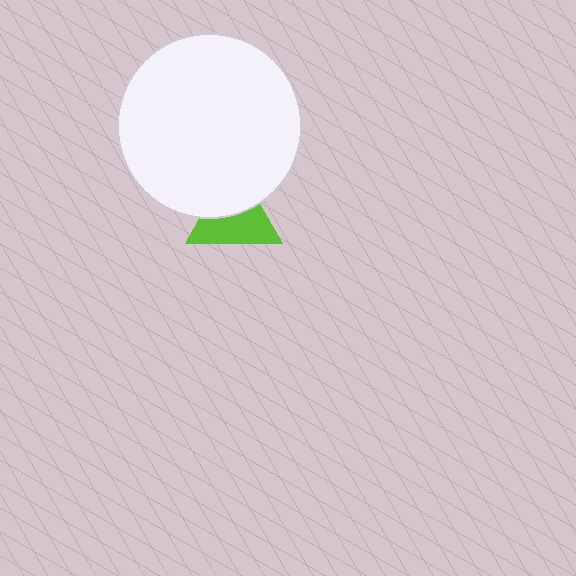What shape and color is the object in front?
The object in front is a white circle.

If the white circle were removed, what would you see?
You would see the complete lime triangle.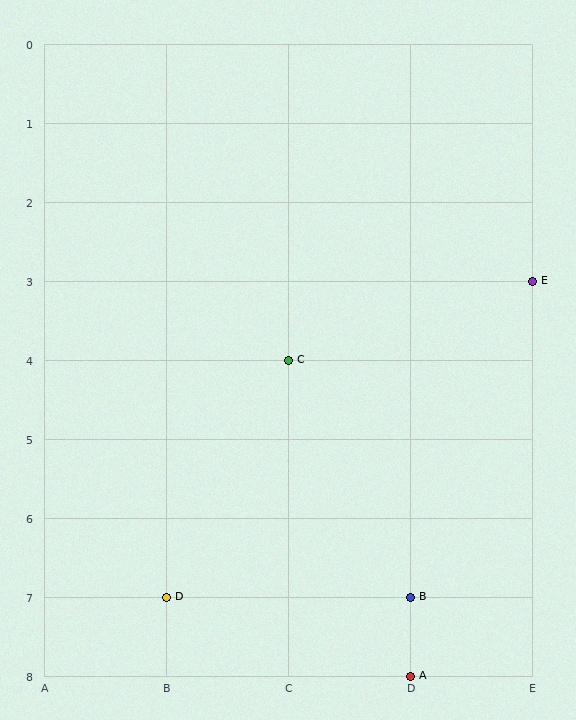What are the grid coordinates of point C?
Point C is at grid coordinates (C, 4).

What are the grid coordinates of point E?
Point E is at grid coordinates (E, 3).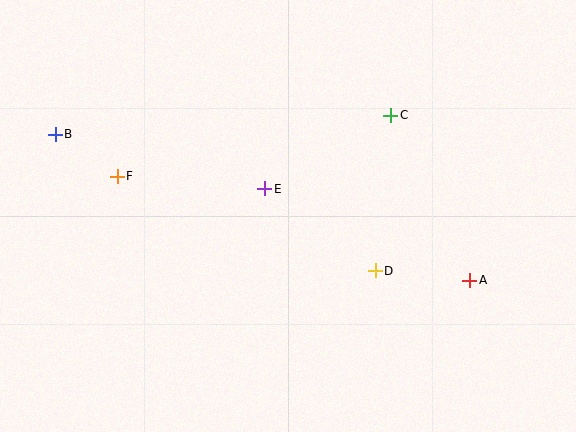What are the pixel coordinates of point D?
Point D is at (375, 271).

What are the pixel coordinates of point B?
Point B is at (55, 134).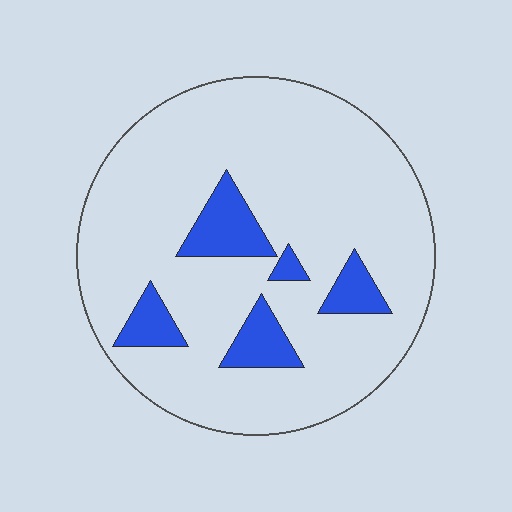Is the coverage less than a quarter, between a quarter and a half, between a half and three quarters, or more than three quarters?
Less than a quarter.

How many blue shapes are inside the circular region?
5.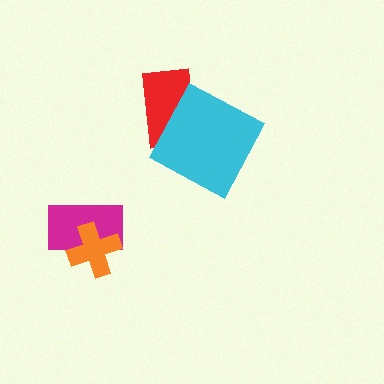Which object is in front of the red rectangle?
The cyan square is in front of the red rectangle.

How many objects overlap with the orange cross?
1 object overlaps with the orange cross.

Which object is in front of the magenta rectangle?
The orange cross is in front of the magenta rectangle.